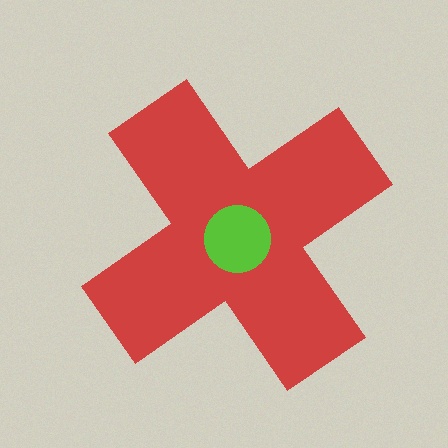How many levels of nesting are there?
2.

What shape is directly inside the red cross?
The lime circle.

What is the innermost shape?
The lime circle.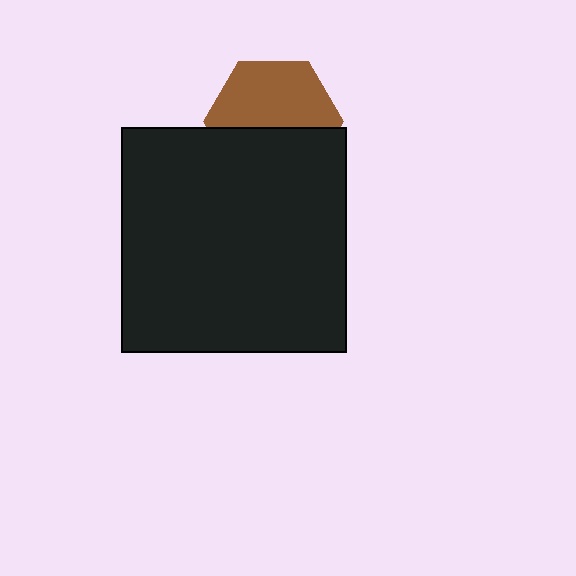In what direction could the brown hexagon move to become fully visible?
The brown hexagon could move up. That would shift it out from behind the black square entirely.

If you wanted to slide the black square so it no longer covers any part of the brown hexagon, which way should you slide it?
Slide it down — that is the most direct way to separate the two shapes.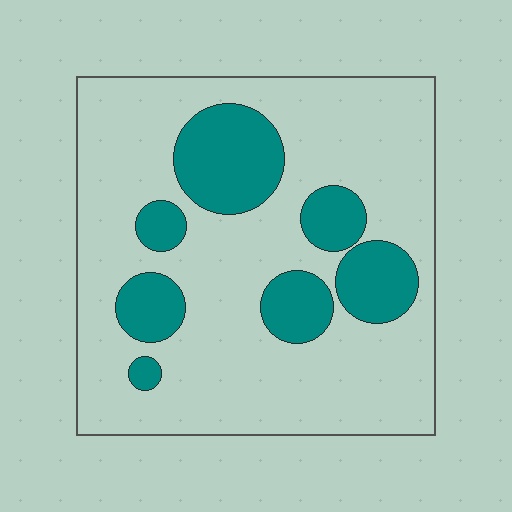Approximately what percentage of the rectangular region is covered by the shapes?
Approximately 25%.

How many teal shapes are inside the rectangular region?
7.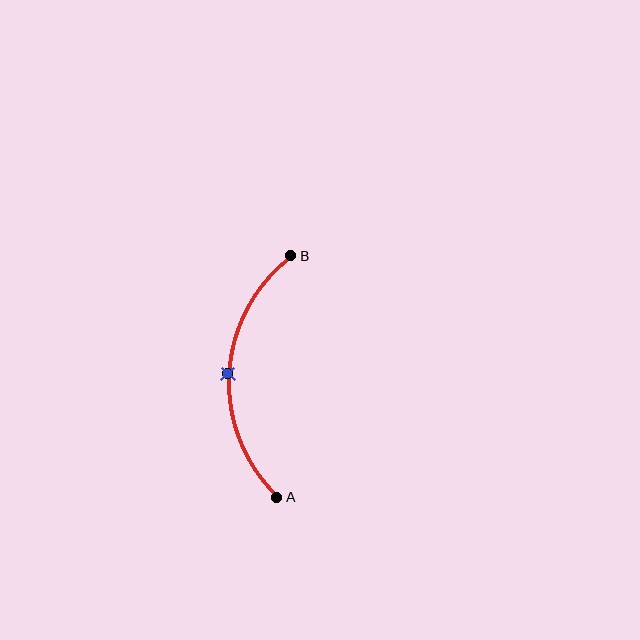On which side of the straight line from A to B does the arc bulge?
The arc bulges to the left of the straight line connecting A and B.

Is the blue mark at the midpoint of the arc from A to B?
Yes. The blue mark lies on the arc at equal arc-length from both A and B — it is the arc midpoint.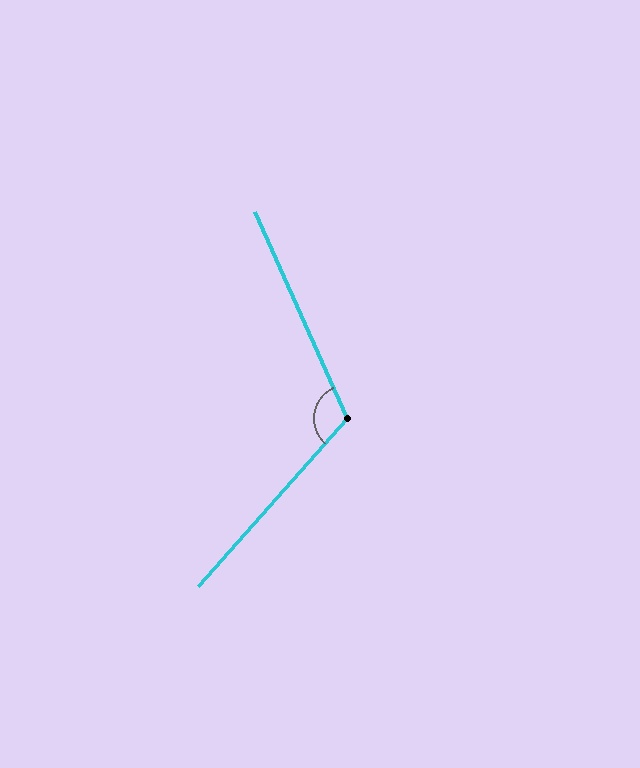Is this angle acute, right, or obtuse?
It is obtuse.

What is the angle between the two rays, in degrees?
Approximately 114 degrees.